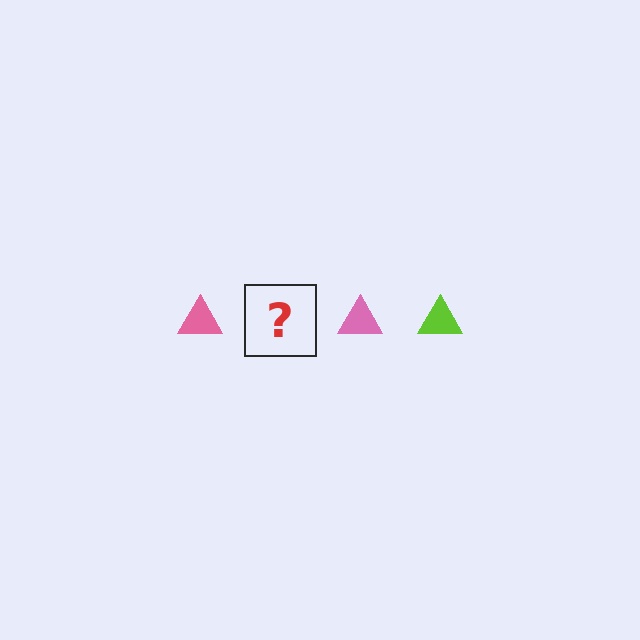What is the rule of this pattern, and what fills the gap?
The rule is that the pattern cycles through pink, lime triangles. The gap should be filled with a lime triangle.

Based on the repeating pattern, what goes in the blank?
The blank should be a lime triangle.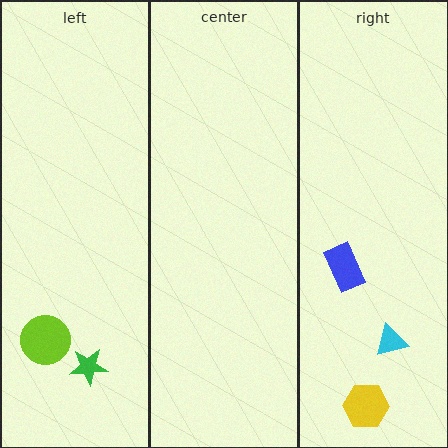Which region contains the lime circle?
The left region.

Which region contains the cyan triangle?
The right region.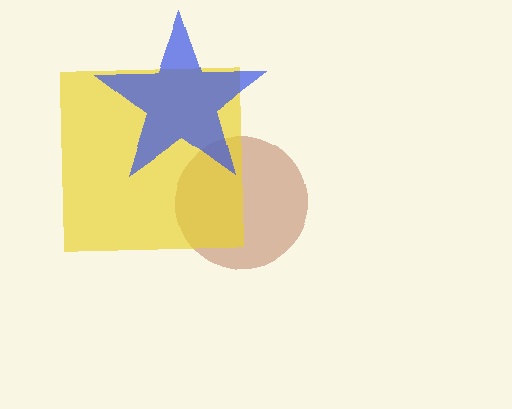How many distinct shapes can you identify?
There are 3 distinct shapes: a brown circle, a yellow square, a blue star.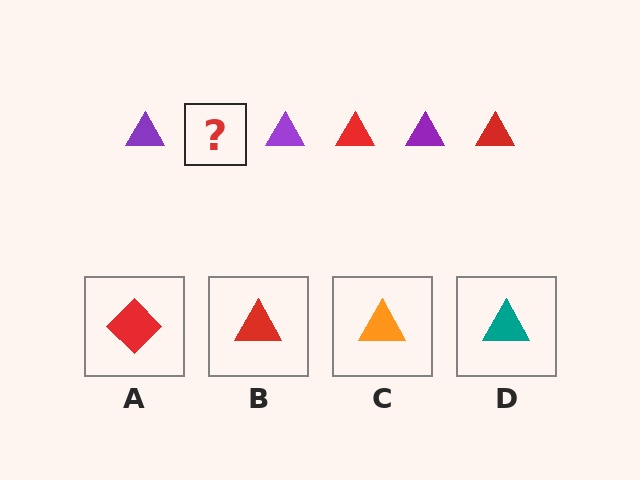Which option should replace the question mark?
Option B.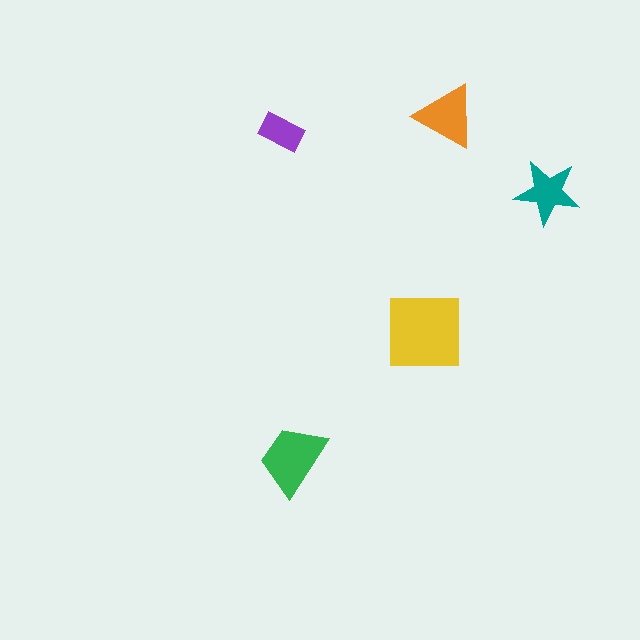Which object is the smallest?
The purple rectangle.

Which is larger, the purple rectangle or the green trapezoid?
The green trapezoid.